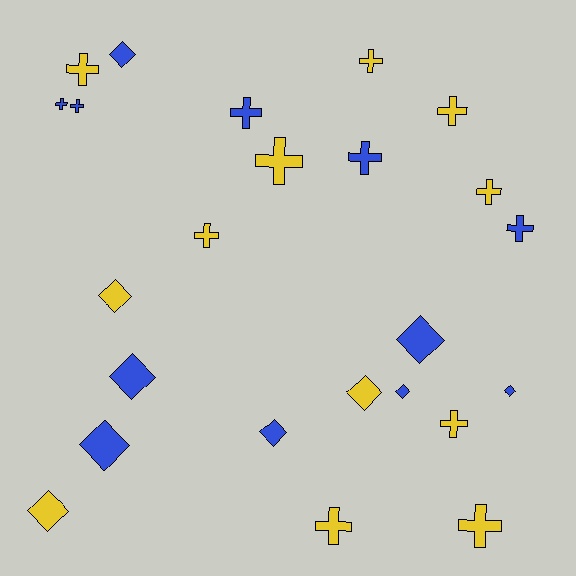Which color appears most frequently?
Yellow, with 12 objects.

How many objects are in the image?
There are 24 objects.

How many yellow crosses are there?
There are 9 yellow crosses.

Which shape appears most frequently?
Cross, with 14 objects.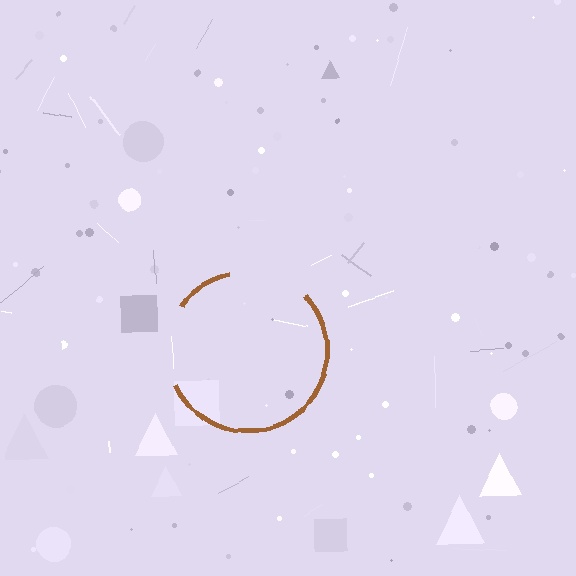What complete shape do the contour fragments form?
The contour fragments form a circle.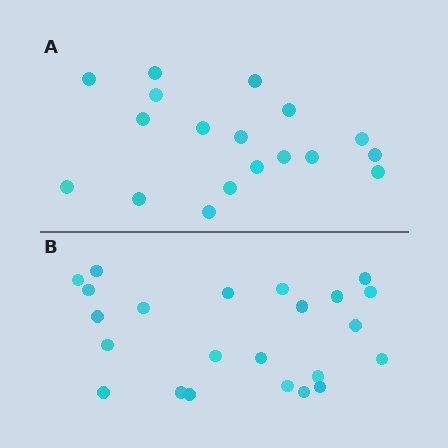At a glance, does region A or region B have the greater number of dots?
Region B (the bottom region) has more dots.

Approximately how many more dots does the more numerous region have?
Region B has about 5 more dots than region A.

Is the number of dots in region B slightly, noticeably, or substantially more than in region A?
Region B has noticeably more, but not dramatically so. The ratio is roughly 1.3 to 1.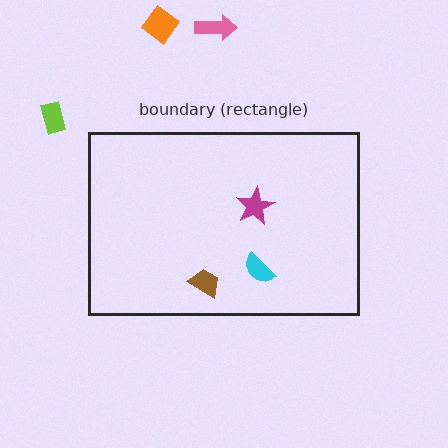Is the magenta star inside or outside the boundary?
Inside.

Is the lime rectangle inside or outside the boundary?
Outside.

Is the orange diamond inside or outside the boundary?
Outside.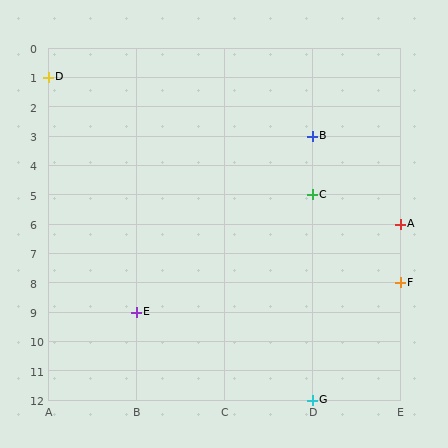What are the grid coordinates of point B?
Point B is at grid coordinates (D, 3).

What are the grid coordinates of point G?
Point G is at grid coordinates (D, 12).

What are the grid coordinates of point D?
Point D is at grid coordinates (A, 1).